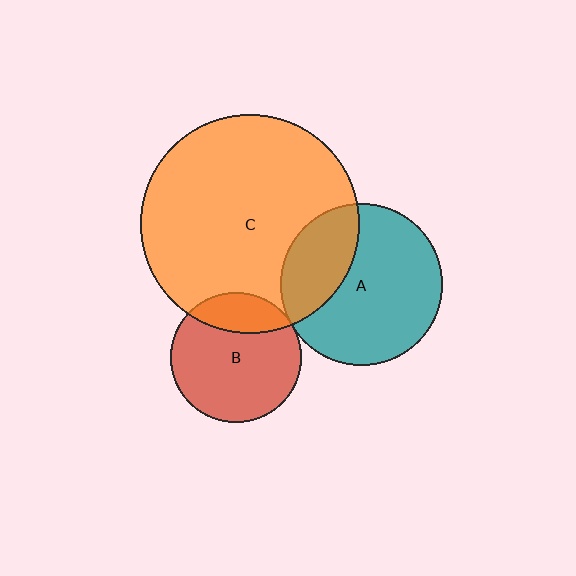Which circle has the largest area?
Circle C (orange).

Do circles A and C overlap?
Yes.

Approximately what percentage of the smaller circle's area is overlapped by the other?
Approximately 30%.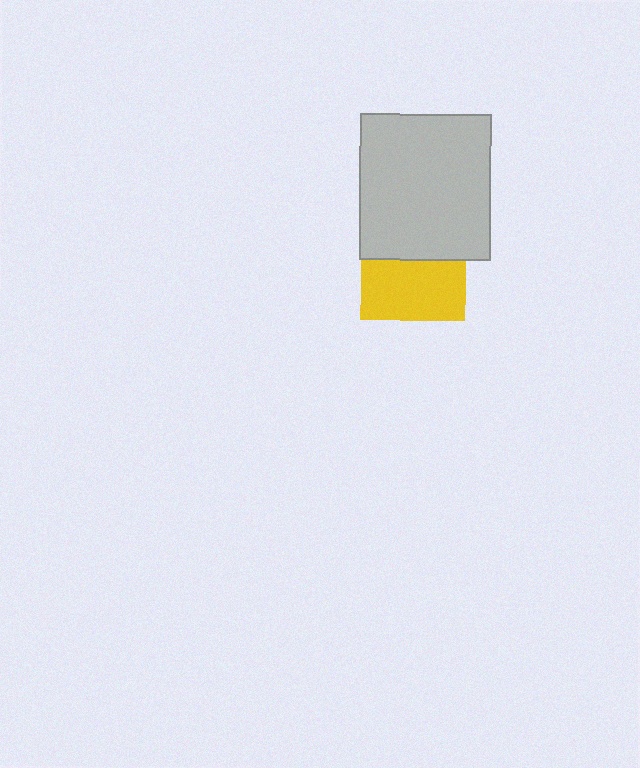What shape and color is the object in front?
The object in front is a light gray rectangle.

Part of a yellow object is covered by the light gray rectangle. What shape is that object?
It is a square.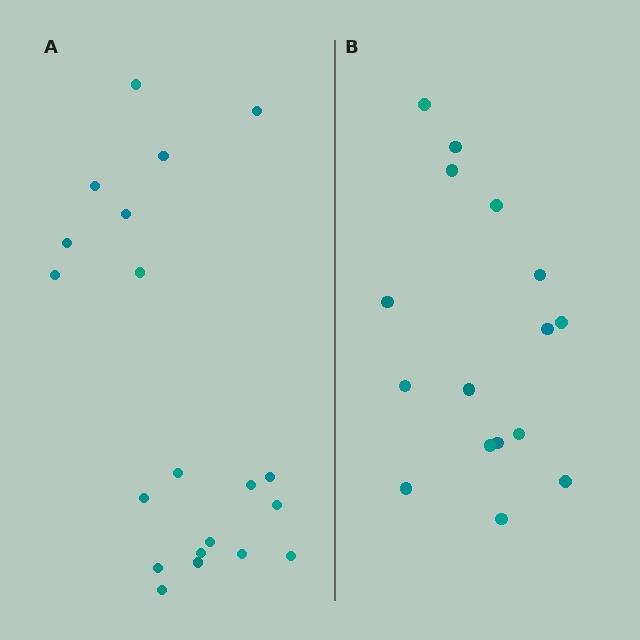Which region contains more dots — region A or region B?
Region A (the left region) has more dots.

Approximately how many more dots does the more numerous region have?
Region A has about 4 more dots than region B.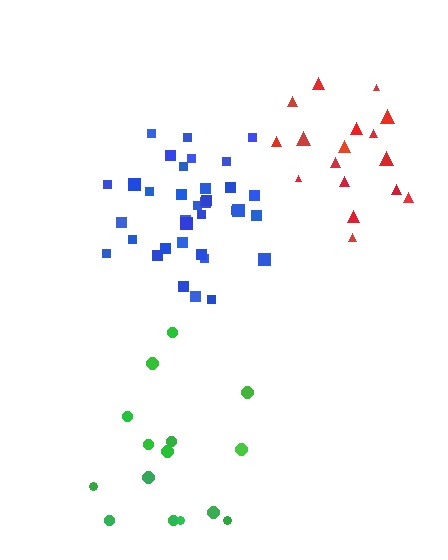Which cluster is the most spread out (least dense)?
Green.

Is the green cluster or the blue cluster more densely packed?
Blue.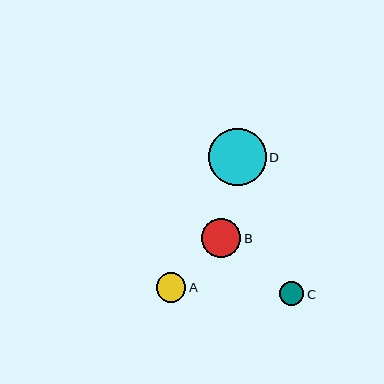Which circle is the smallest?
Circle C is the smallest with a size of approximately 24 pixels.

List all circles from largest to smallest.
From largest to smallest: D, B, A, C.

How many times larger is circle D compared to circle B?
Circle D is approximately 1.5 times the size of circle B.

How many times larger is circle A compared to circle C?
Circle A is approximately 1.2 times the size of circle C.